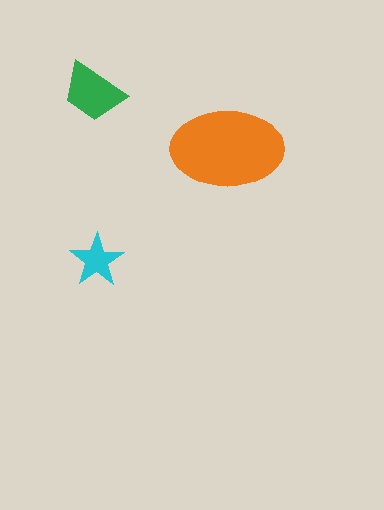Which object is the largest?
The orange ellipse.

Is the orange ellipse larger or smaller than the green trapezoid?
Larger.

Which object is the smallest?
The cyan star.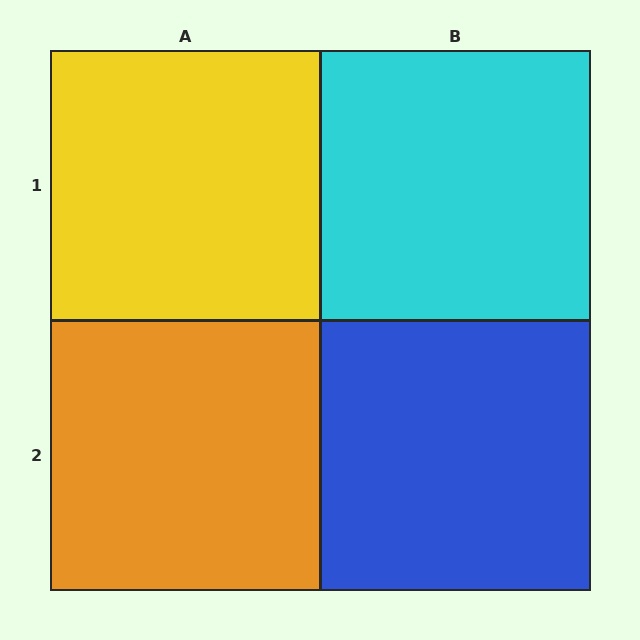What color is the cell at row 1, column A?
Yellow.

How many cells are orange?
1 cell is orange.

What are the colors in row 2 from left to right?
Orange, blue.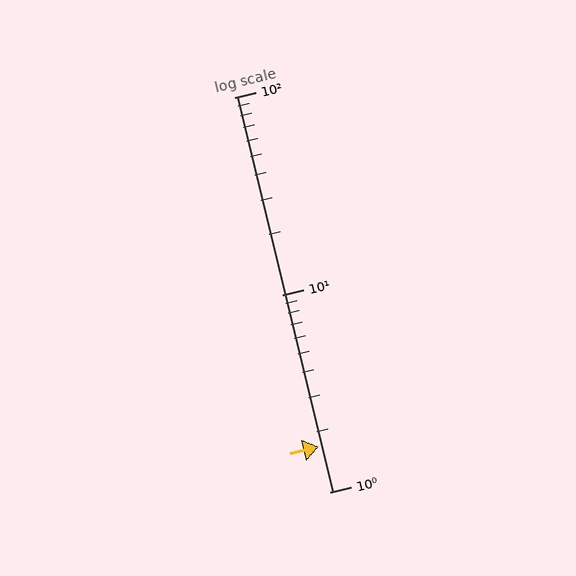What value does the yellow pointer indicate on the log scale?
The pointer indicates approximately 1.7.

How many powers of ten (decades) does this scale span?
The scale spans 2 decades, from 1 to 100.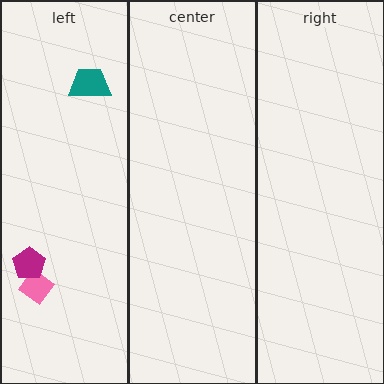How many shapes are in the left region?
3.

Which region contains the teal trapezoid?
The left region.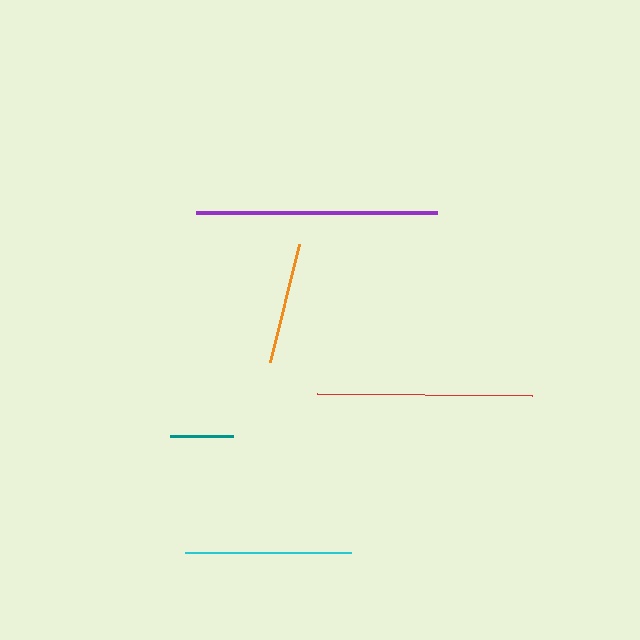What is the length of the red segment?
The red segment is approximately 215 pixels long.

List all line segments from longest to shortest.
From longest to shortest: purple, red, cyan, orange, teal.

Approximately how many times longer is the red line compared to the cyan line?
The red line is approximately 1.3 times the length of the cyan line.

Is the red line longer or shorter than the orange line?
The red line is longer than the orange line.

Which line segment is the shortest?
The teal line is the shortest at approximately 63 pixels.